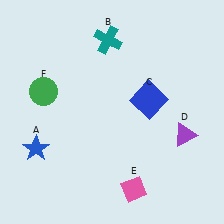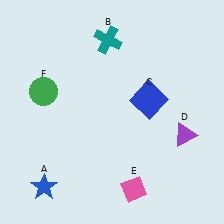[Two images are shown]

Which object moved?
The blue star (A) moved down.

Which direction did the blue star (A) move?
The blue star (A) moved down.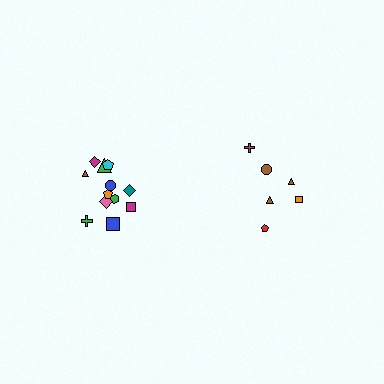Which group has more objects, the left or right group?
The left group.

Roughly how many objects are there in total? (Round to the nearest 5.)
Roughly 20 objects in total.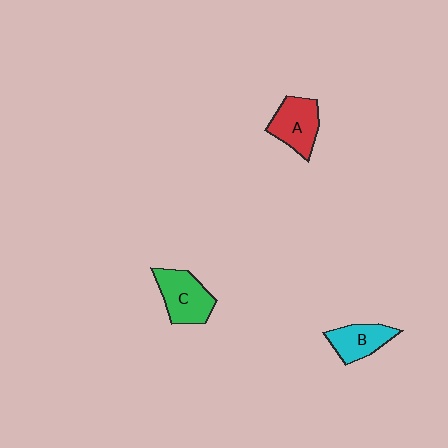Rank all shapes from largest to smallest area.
From largest to smallest: C (green), A (red), B (cyan).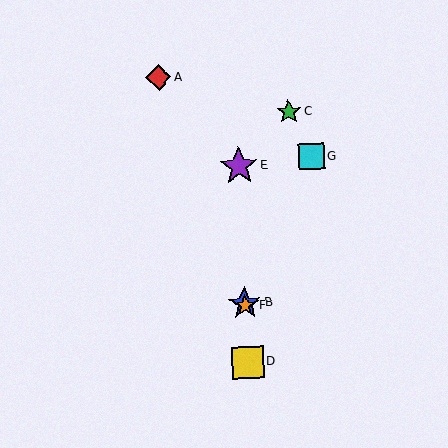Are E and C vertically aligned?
No, E is at x≈239 and C is at x≈289.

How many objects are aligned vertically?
4 objects (B, D, E, F) are aligned vertically.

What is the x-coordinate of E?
Object E is at x≈239.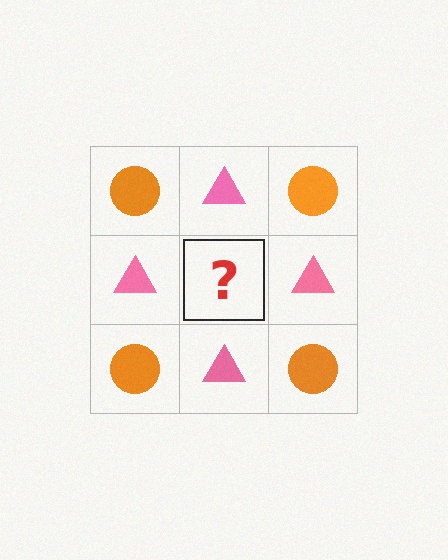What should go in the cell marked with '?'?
The missing cell should contain an orange circle.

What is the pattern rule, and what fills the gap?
The rule is that it alternates orange circle and pink triangle in a checkerboard pattern. The gap should be filled with an orange circle.